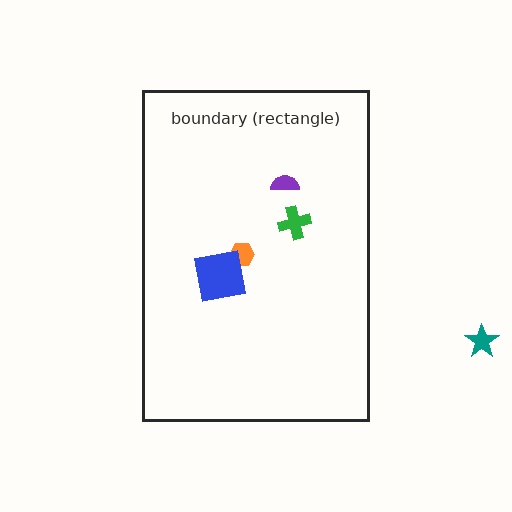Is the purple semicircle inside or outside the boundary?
Inside.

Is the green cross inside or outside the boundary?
Inside.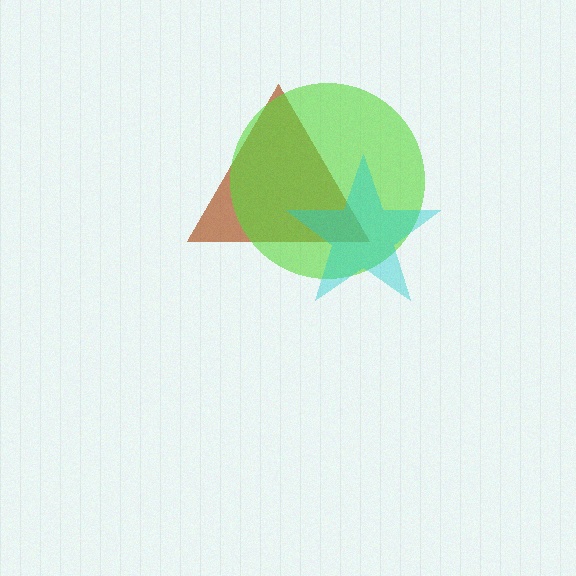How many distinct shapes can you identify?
There are 3 distinct shapes: a brown triangle, a lime circle, a cyan star.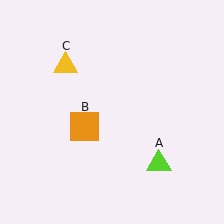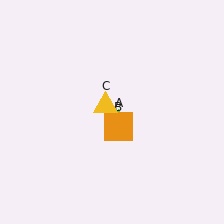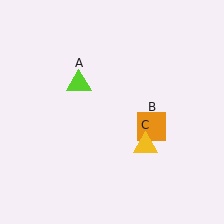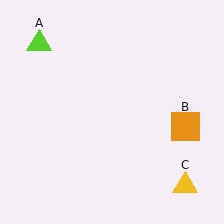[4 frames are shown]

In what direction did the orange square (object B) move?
The orange square (object B) moved right.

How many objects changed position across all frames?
3 objects changed position: lime triangle (object A), orange square (object B), yellow triangle (object C).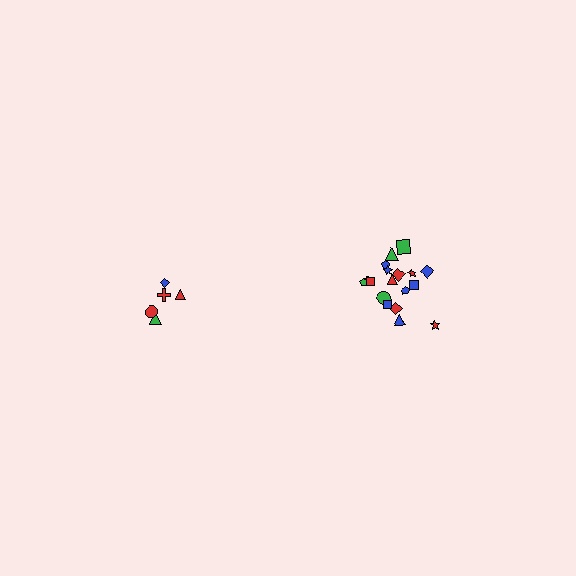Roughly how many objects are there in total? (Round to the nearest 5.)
Roughly 25 objects in total.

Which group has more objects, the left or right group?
The right group.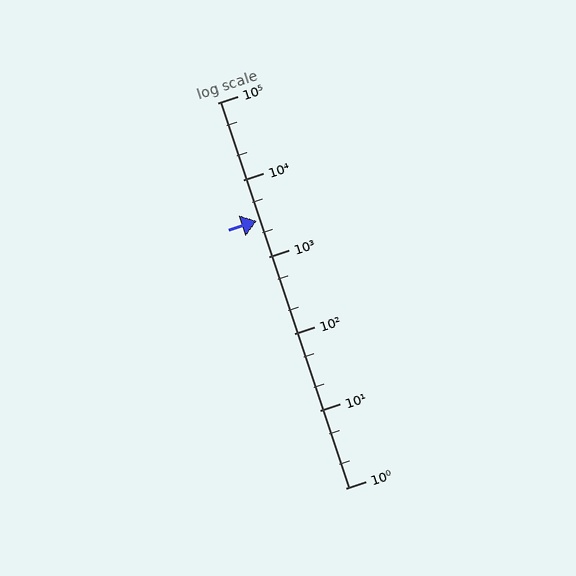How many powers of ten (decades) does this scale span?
The scale spans 5 decades, from 1 to 100000.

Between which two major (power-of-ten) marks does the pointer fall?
The pointer is between 1000 and 10000.